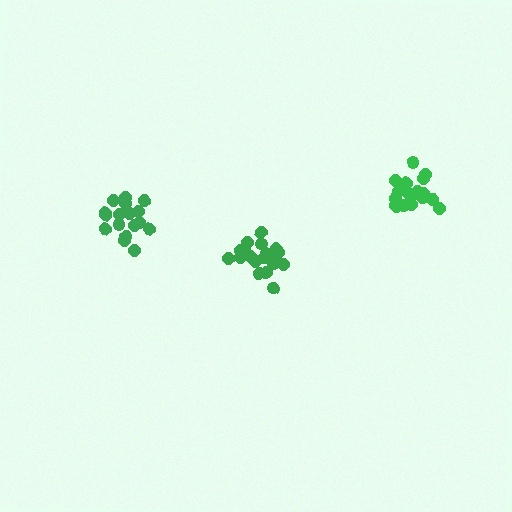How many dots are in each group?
Group 1: 20 dots, Group 2: 19 dots, Group 3: 18 dots (57 total).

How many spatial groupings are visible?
There are 3 spatial groupings.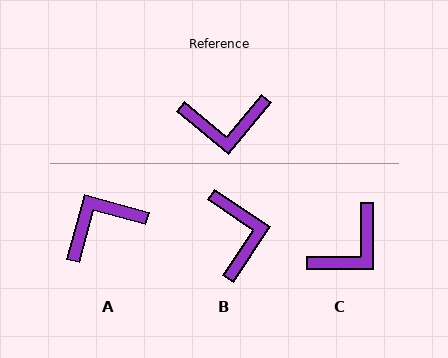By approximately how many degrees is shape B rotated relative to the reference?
Approximately 96 degrees counter-clockwise.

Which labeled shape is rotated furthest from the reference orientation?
A, about 155 degrees away.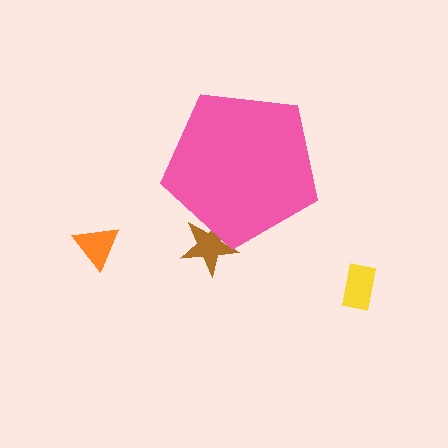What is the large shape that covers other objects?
A pink pentagon.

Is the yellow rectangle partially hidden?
No, the yellow rectangle is fully visible.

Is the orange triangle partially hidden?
No, the orange triangle is fully visible.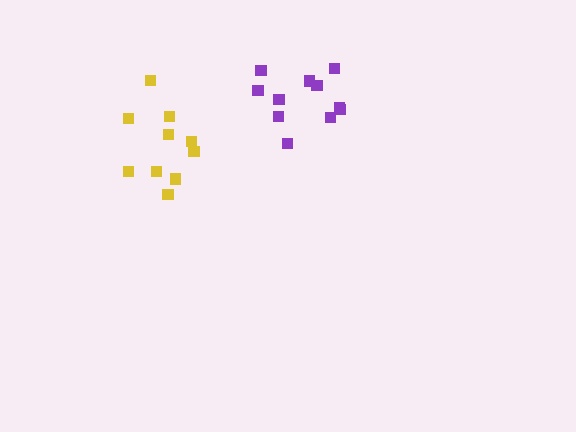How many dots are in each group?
Group 1: 10 dots, Group 2: 11 dots (21 total).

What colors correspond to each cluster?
The clusters are colored: yellow, purple.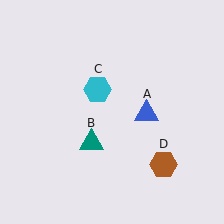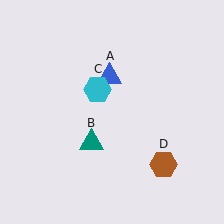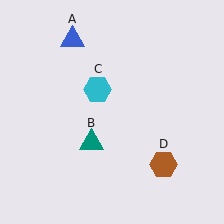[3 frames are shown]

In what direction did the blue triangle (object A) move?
The blue triangle (object A) moved up and to the left.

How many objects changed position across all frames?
1 object changed position: blue triangle (object A).